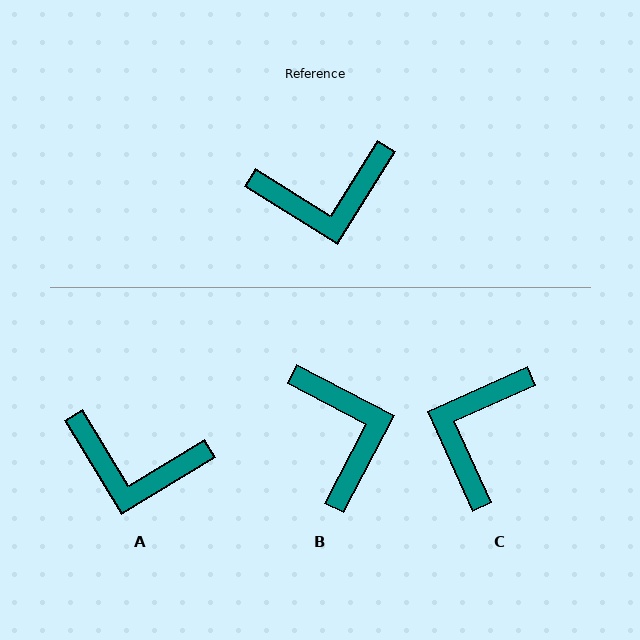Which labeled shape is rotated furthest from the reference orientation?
C, about 124 degrees away.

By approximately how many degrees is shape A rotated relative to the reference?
Approximately 27 degrees clockwise.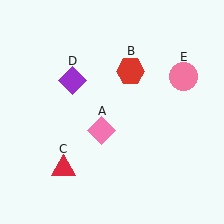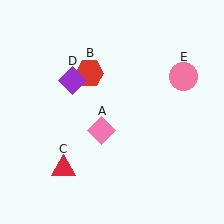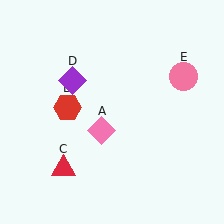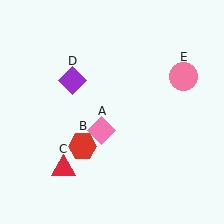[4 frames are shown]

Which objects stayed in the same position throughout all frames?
Pink diamond (object A) and red triangle (object C) and purple diamond (object D) and pink circle (object E) remained stationary.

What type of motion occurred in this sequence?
The red hexagon (object B) rotated counterclockwise around the center of the scene.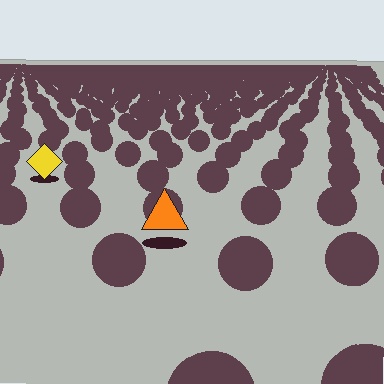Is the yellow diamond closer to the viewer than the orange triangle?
No. The orange triangle is closer — you can tell from the texture gradient: the ground texture is coarser near it.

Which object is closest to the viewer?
The orange triangle is closest. The texture marks near it are larger and more spread out.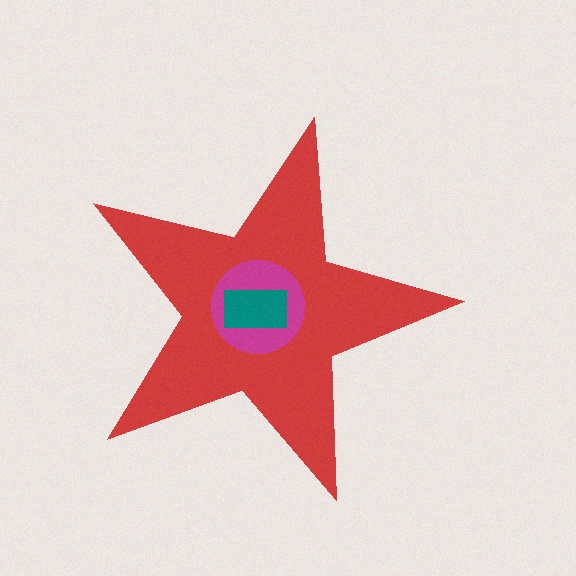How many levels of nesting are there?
3.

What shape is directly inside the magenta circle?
The teal rectangle.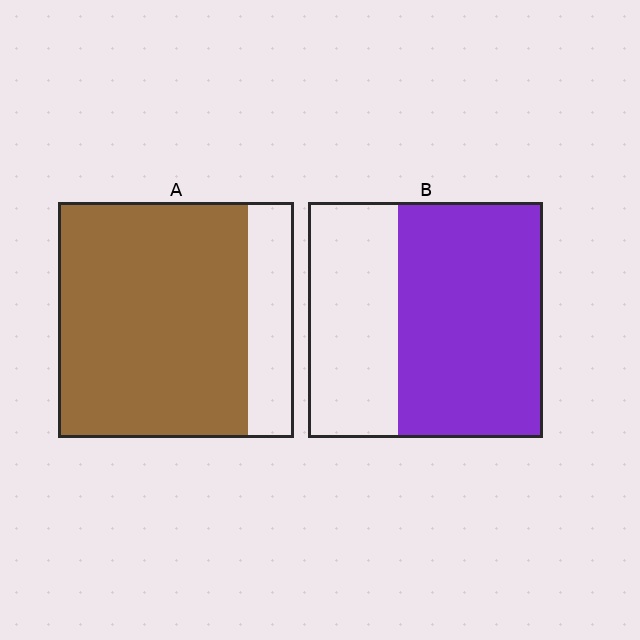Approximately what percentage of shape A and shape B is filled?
A is approximately 80% and B is approximately 60%.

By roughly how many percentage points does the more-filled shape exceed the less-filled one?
By roughly 20 percentage points (A over B).